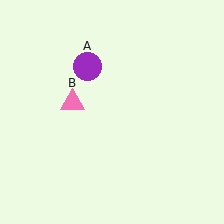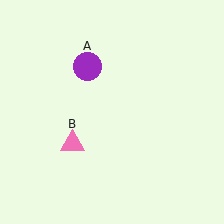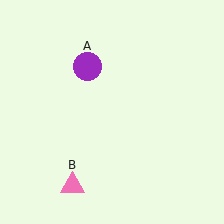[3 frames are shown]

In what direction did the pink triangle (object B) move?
The pink triangle (object B) moved down.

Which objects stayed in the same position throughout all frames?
Purple circle (object A) remained stationary.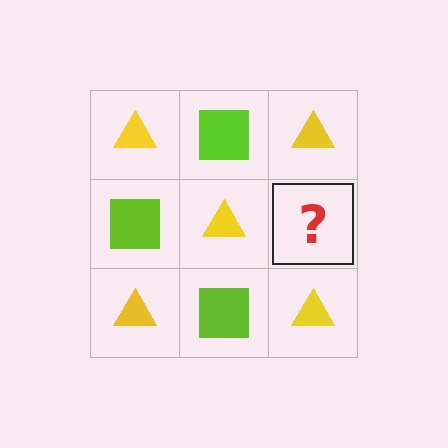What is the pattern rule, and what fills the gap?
The rule is that it alternates yellow triangle and lime square in a checkerboard pattern. The gap should be filled with a lime square.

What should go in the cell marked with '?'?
The missing cell should contain a lime square.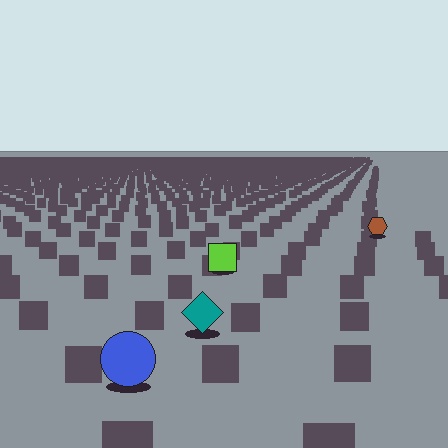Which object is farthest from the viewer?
The brown hexagon is farthest from the viewer. It appears smaller and the ground texture around it is denser.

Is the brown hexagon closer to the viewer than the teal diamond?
No. The teal diamond is closer — you can tell from the texture gradient: the ground texture is coarser near it.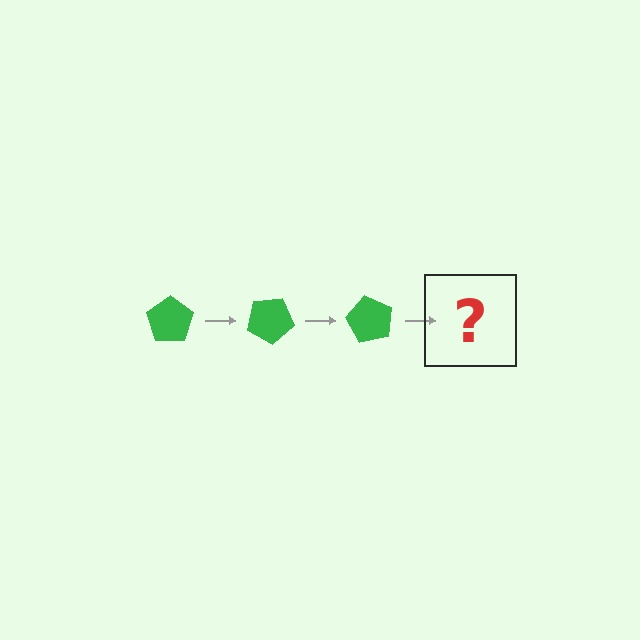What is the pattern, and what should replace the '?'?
The pattern is that the pentagon rotates 30 degrees each step. The '?' should be a green pentagon rotated 90 degrees.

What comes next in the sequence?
The next element should be a green pentagon rotated 90 degrees.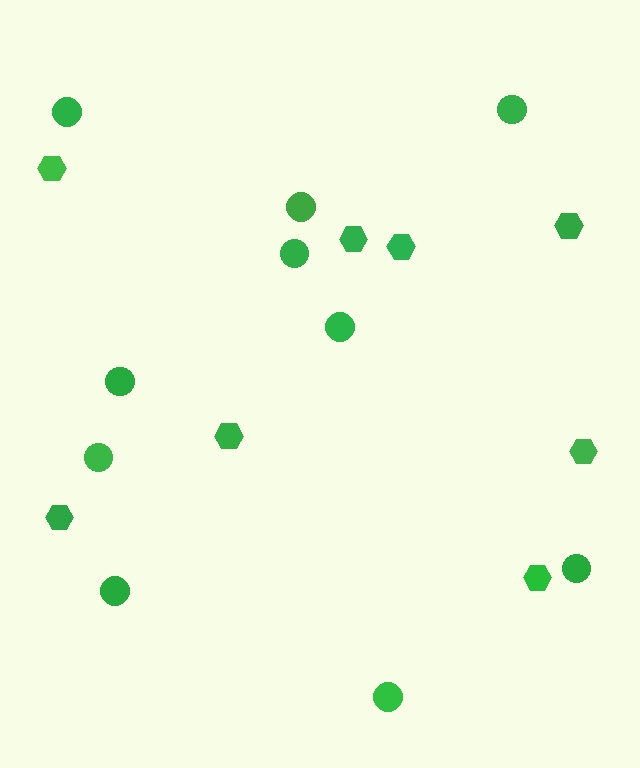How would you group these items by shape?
There are 2 groups: one group of circles (10) and one group of hexagons (8).